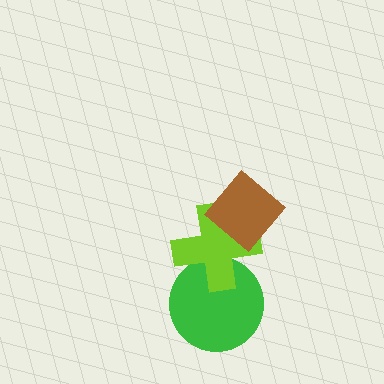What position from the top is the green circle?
The green circle is 3rd from the top.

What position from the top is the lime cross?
The lime cross is 2nd from the top.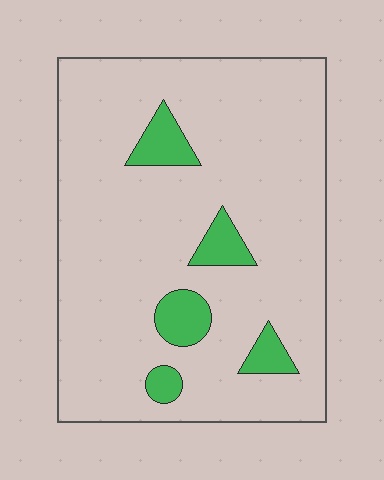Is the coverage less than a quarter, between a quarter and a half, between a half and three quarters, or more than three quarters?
Less than a quarter.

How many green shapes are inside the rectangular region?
5.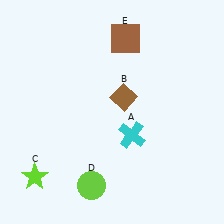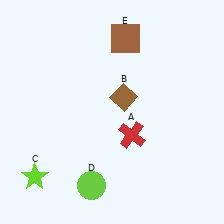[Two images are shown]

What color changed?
The cross (A) changed from cyan in Image 1 to red in Image 2.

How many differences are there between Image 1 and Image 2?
There is 1 difference between the two images.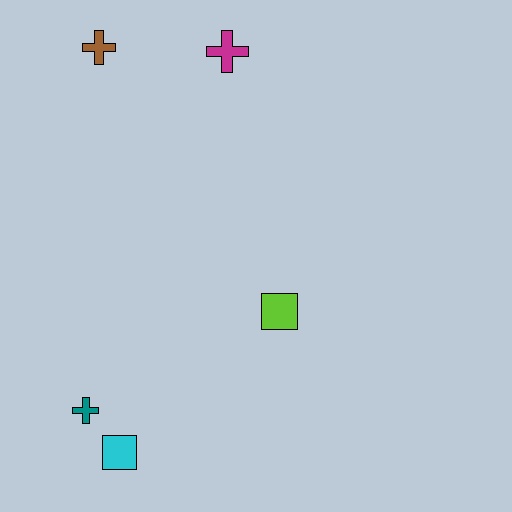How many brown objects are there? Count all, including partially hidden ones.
There is 1 brown object.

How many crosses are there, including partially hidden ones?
There are 3 crosses.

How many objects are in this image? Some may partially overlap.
There are 5 objects.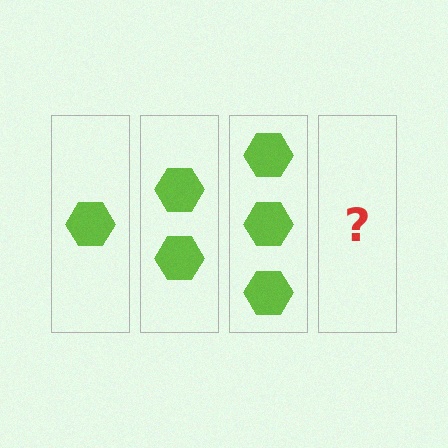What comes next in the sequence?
The next element should be 4 hexagons.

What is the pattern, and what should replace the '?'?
The pattern is that each step adds one more hexagon. The '?' should be 4 hexagons.